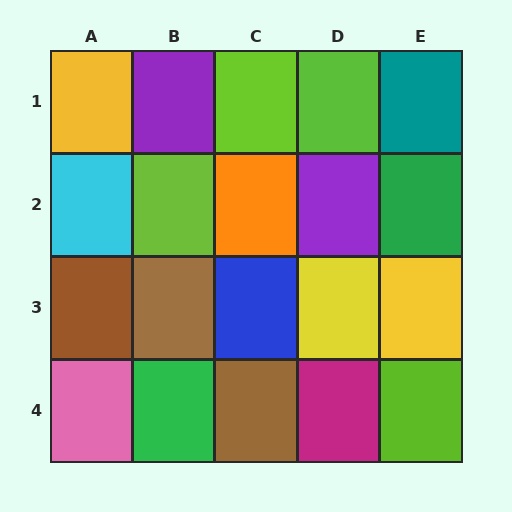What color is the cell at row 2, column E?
Green.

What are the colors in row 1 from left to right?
Yellow, purple, lime, lime, teal.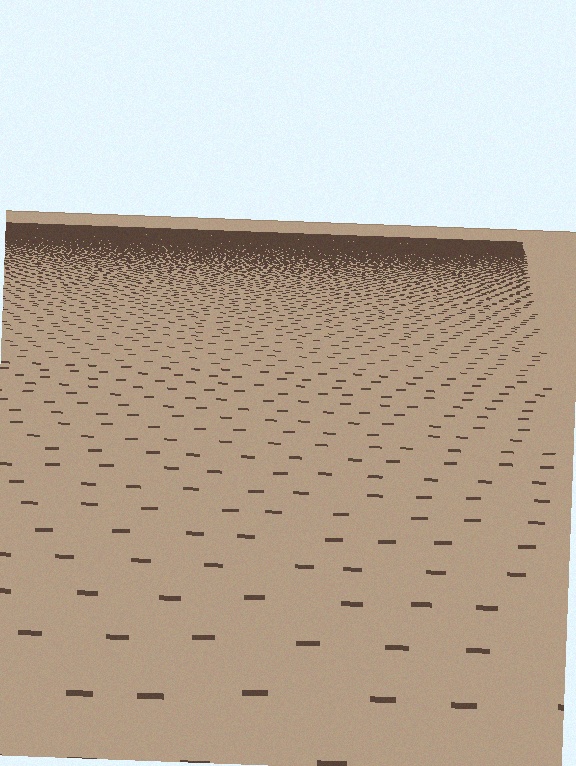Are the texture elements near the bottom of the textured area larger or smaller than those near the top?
Larger. Near the bottom, elements are closer to the viewer and appear at a bigger on-screen size.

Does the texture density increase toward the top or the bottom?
Density increases toward the top.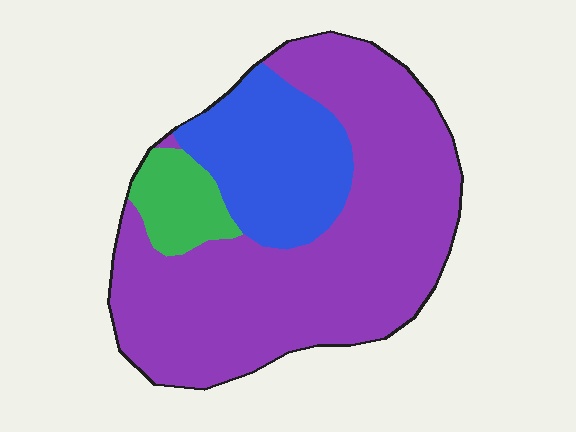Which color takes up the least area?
Green, at roughly 10%.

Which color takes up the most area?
Purple, at roughly 70%.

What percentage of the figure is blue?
Blue takes up about one quarter (1/4) of the figure.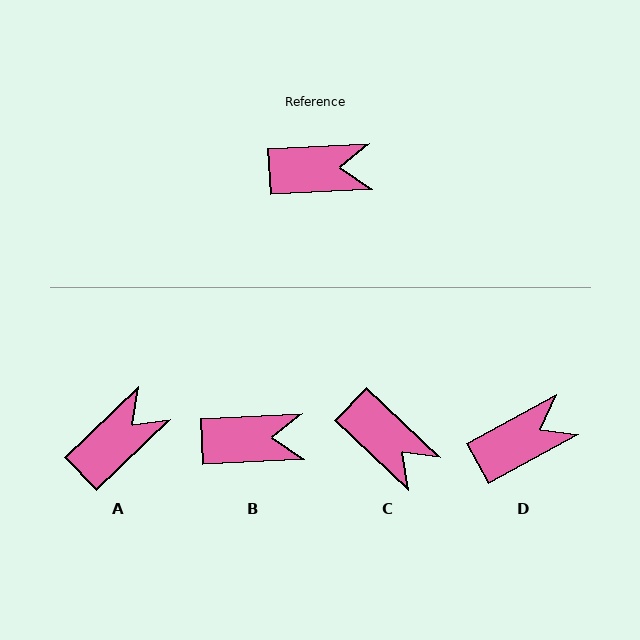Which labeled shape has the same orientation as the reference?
B.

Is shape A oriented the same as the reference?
No, it is off by about 41 degrees.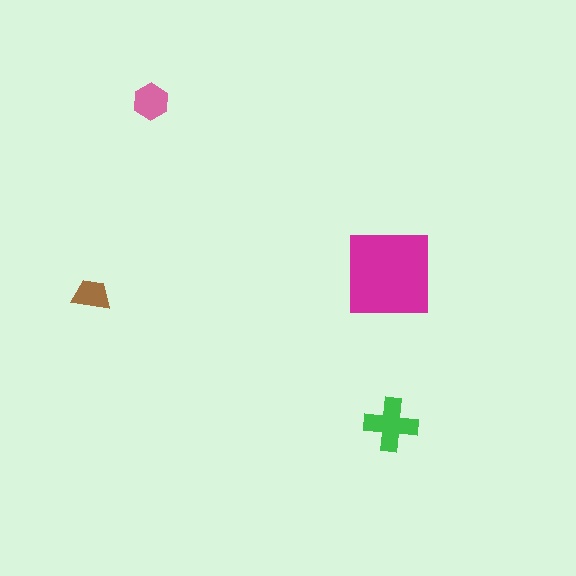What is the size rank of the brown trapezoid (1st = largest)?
4th.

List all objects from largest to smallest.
The magenta square, the green cross, the pink hexagon, the brown trapezoid.